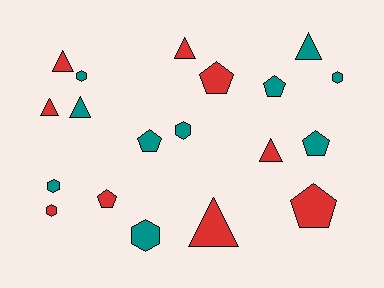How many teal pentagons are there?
There are 3 teal pentagons.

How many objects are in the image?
There are 19 objects.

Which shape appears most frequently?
Triangle, with 7 objects.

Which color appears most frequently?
Teal, with 10 objects.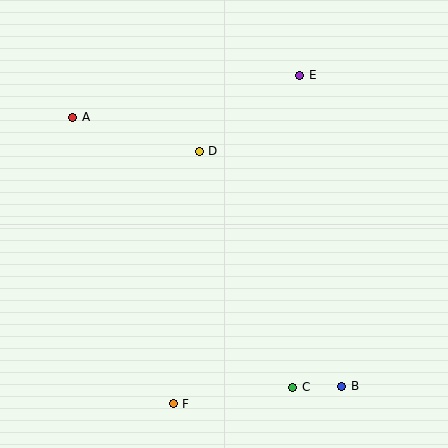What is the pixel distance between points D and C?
The distance between D and C is 254 pixels.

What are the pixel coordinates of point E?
Point E is at (300, 75).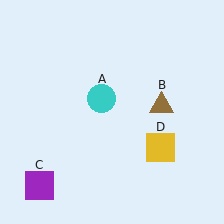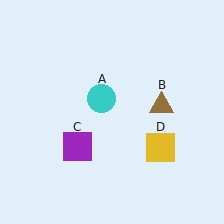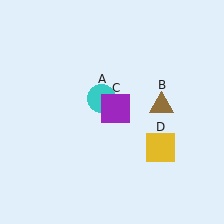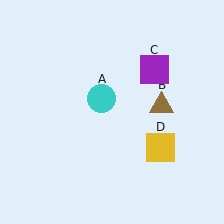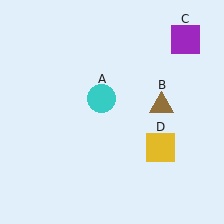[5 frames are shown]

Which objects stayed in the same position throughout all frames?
Cyan circle (object A) and brown triangle (object B) and yellow square (object D) remained stationary.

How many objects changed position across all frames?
1 object changed position: purple square (object C).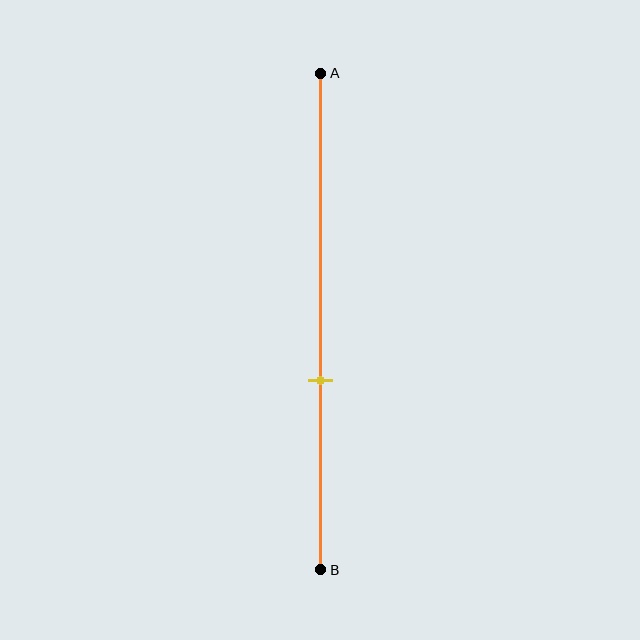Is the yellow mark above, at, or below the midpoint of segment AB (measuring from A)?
The yellow mark is below the midpoint of segment AB.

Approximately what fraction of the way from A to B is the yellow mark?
The yellow mark is approximately 60% of the way from A to B.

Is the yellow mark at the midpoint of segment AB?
No, the mark is at about 60% from A, not at the 50% midpoint.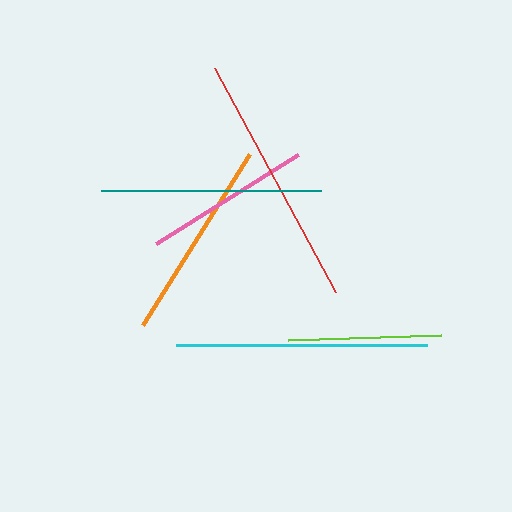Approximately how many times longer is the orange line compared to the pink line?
The orange line is approximately 1.2 times the length of the pink line.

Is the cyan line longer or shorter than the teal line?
The cyan line is longer than the teal line.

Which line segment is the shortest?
The lime line is the shortest at approximately 153 pixels.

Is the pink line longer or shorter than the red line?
The red line is longer than the pink line.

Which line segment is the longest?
The red line is the longest at approximately 255 pixels.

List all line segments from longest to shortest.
From longest to shortest: red, cyan, teal, orange, pink, lime.